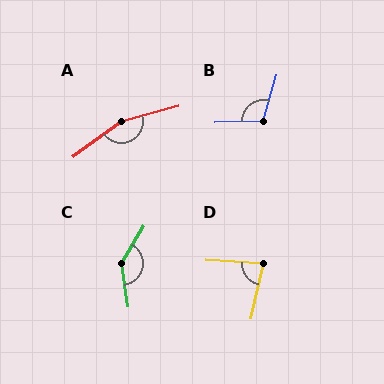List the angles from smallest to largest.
D (80°), B (108°), C (140°), A (159°).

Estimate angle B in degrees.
Approximately 108 degrees.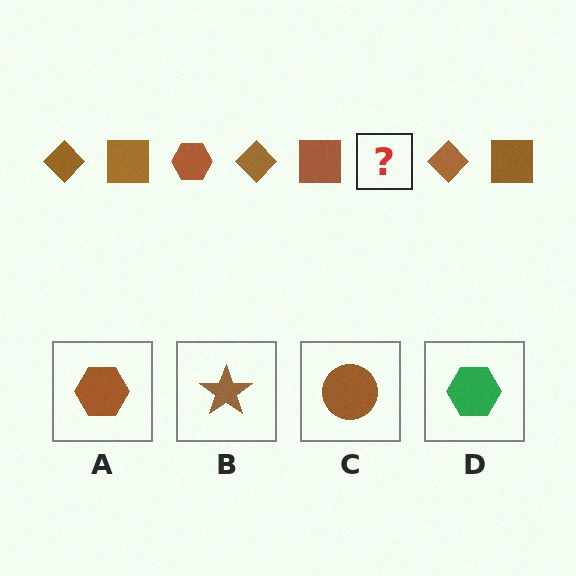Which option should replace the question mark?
Option A.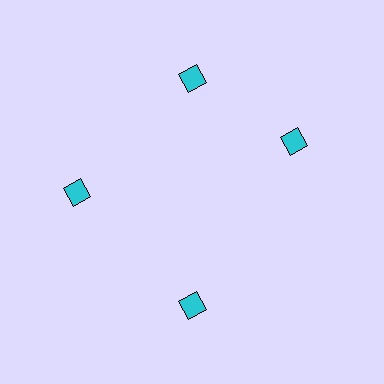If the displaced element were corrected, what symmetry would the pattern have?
It would have 4-fold rotational symmetry — the pattern would map onto itself every 90 degrees.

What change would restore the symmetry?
The symmetry would be restored by rotating it back into even spacing with its neighbors so that all 4 diamonds sit at equal angles and equal distance from the center.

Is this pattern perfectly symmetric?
No. The 4 cyan diamonds are arranged in a ring, but one element near the 3 o'clock position is rotated out of alignment along the ring, breaking the 4-fold rotational symmetry.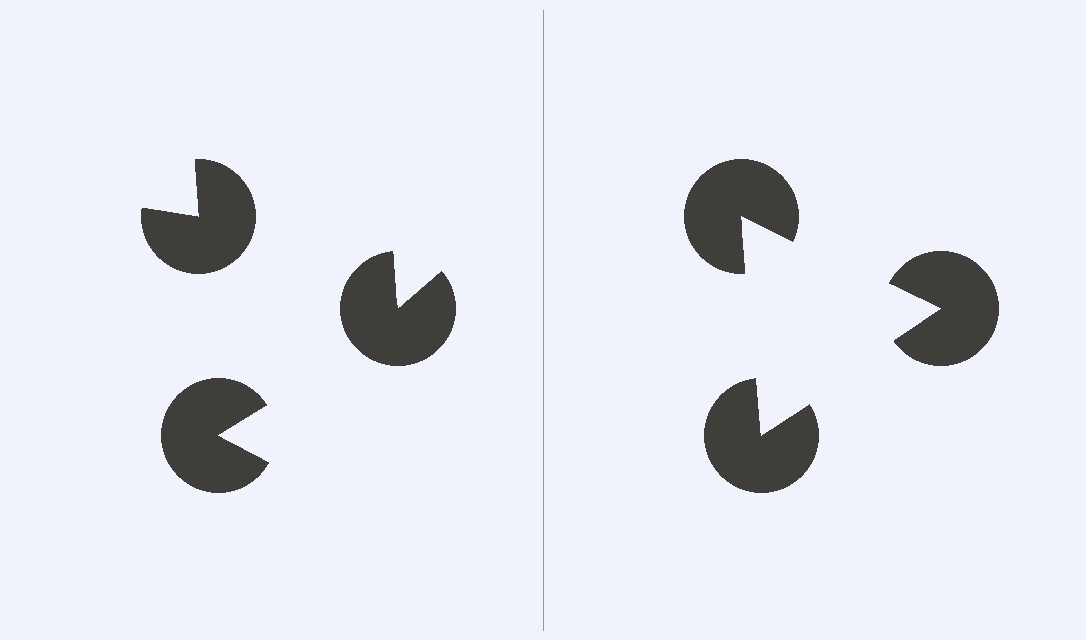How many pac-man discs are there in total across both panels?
6 — 3 on each side.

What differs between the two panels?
The pac-man discs are positioned identically on both sides; only the wedge orientations differ. On the right they align to a triangle; on the left they are misaligned.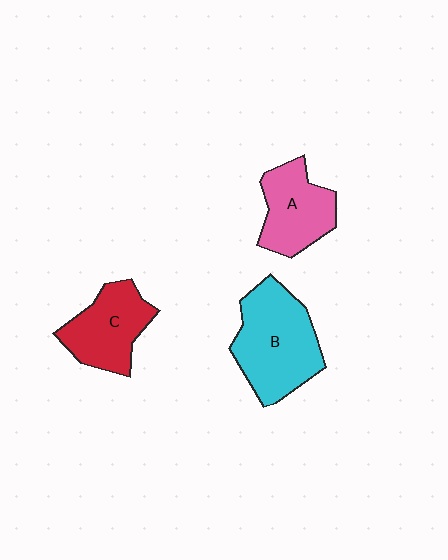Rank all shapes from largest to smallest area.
From largest to smallest: B (cyan), C (red), A (pink).